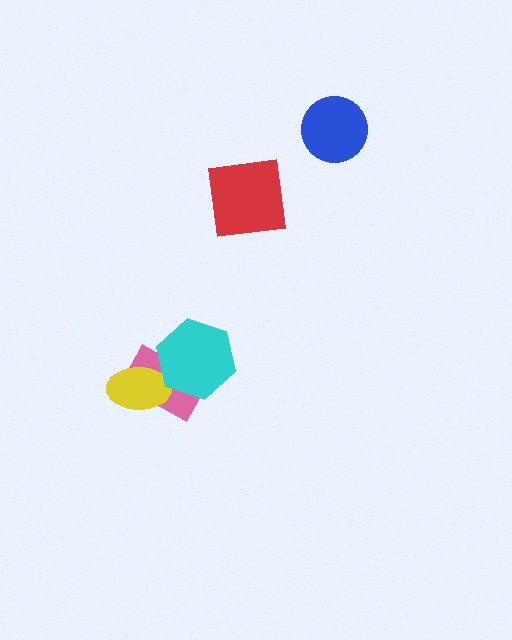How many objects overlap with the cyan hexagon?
2 objects overlap with the cyan hexagon.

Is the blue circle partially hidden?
No, no other shape covers it.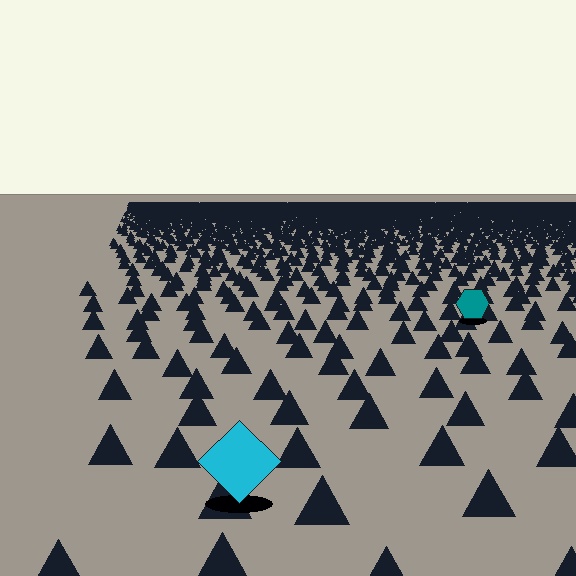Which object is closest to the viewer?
The cyan diamond is closest. The texture marks near it are larger and more spread out.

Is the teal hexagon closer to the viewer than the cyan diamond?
No. The cyan diamond is closer — you can tell from the texture gradient: the ground texture is coarser near it.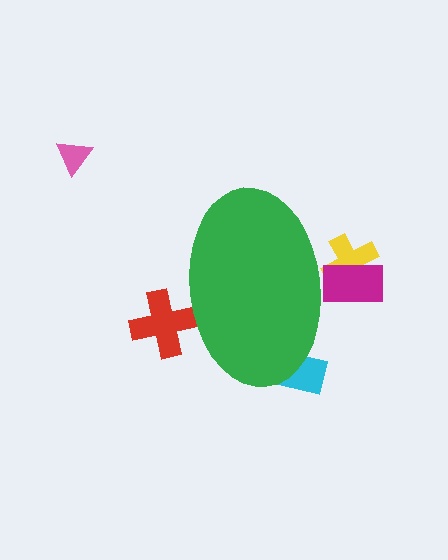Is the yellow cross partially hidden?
Yes, the yellow cross is partially hidden behind the green ellipse.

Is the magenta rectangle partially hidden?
Yes, the magenta rectangle is partially hidden behind the green ellipse.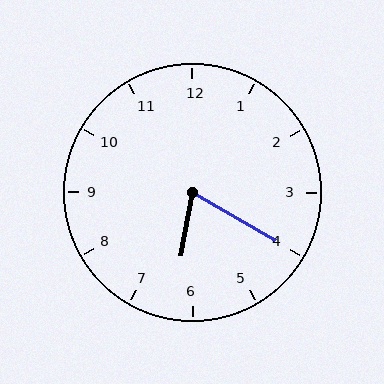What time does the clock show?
6:20.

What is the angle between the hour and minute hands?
Approximately 70 degrees.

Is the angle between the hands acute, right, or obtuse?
It is acute.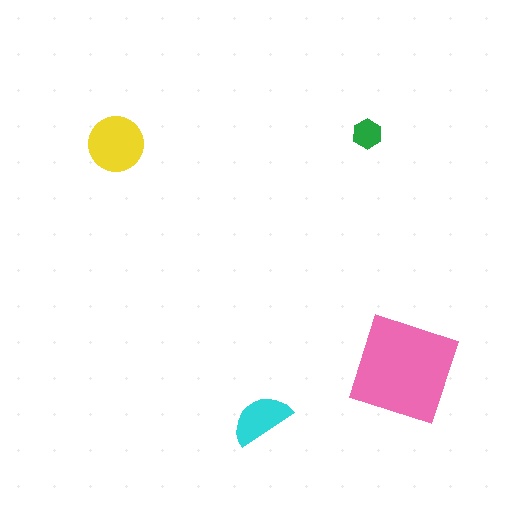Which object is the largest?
The pink square.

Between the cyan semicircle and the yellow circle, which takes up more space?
The yellow circle.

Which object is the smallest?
The green hexagon.